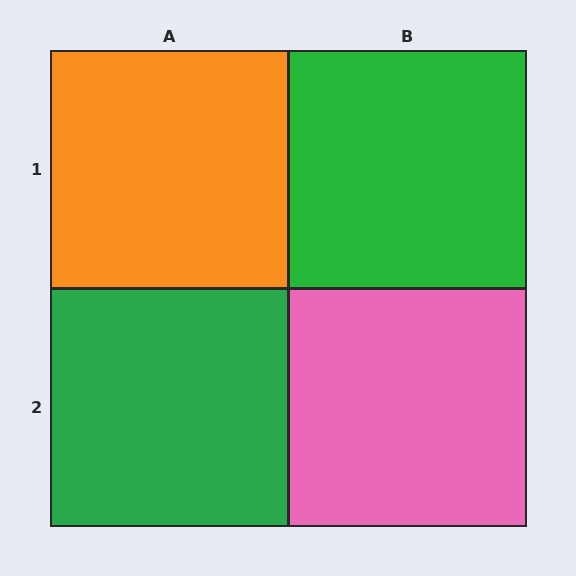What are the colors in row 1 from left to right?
Orange, green.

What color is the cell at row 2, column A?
Green.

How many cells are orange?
1 cell is orange.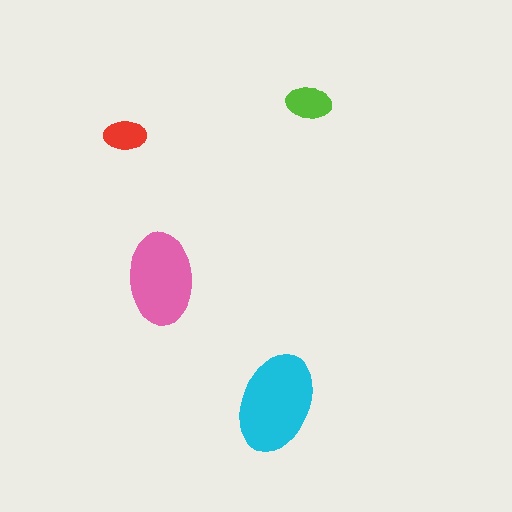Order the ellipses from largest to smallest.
the cyan one, the pink one, the lime one, the red one.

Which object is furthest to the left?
The red ellipse is leftmost.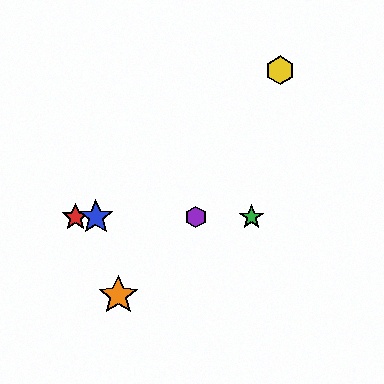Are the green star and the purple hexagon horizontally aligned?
Yes, both are at y≈217.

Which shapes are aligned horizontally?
The red star, the blue star, the green star, the purple hexagon are aligned horizontally.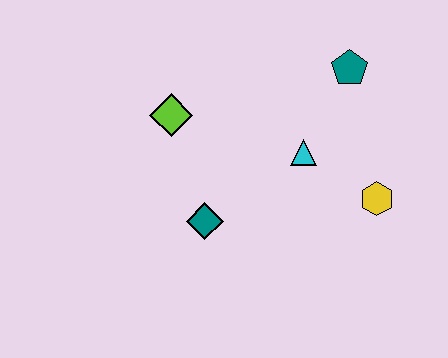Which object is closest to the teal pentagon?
The cyan triangle is closest to the teal pentagon.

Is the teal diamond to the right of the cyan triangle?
No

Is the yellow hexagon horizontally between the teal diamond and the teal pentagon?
No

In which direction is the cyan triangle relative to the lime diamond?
The cyan triangle is to the right of the lime diamond.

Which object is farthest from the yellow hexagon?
The lime diamond is farthest from the yellow hexagon.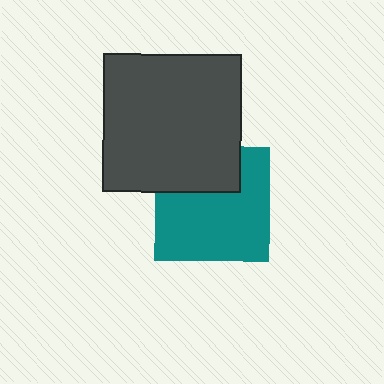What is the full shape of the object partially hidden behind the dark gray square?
The partially hidden object is a teal square.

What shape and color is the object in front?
The object in front is a dark gray square.